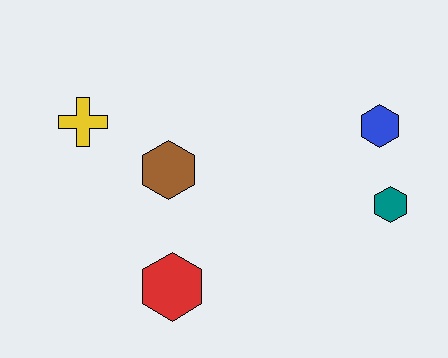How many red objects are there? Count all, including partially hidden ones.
There is 1 red object.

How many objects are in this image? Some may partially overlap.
There are 5 objects.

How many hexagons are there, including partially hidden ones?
There are 4 hexagons.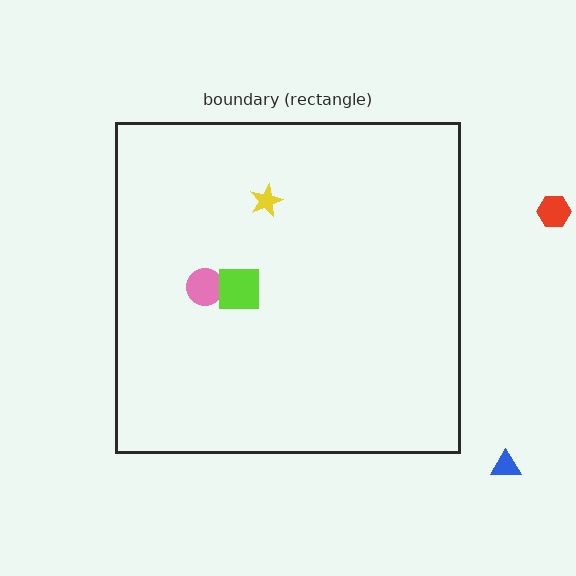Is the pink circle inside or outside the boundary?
Inside.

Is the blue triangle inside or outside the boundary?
Outside.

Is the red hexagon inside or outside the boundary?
Outside.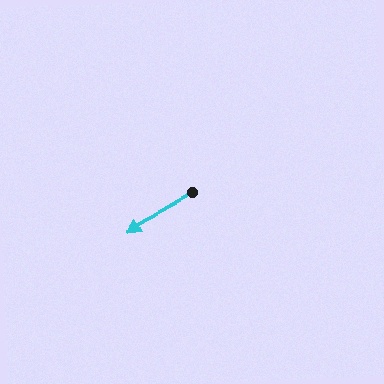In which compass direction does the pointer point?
Southwest.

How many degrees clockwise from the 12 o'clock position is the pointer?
Approximately 241 degrees.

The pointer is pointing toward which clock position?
Roughly 8 o'clock.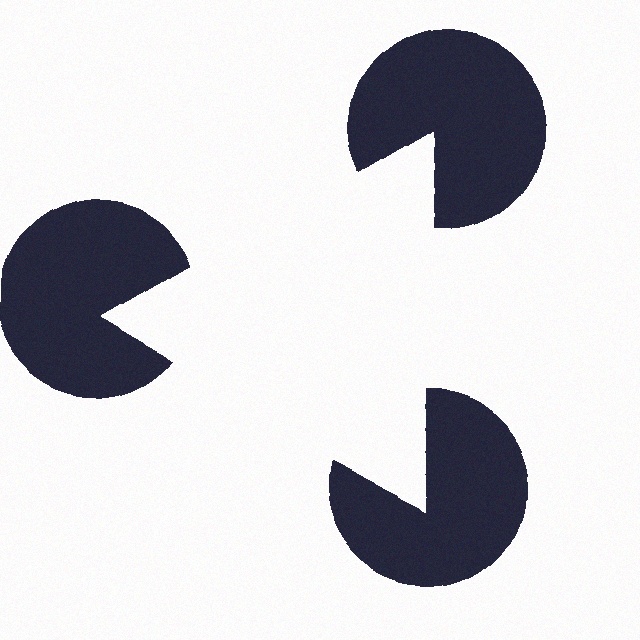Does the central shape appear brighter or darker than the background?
It typically appears slightly brighter than the background, even though no actual brightness change is drawn.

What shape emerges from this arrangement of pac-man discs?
An illusory triangle — its edges are inferred from the aligned wedge cuts in the pac-man discs, not physically drawn.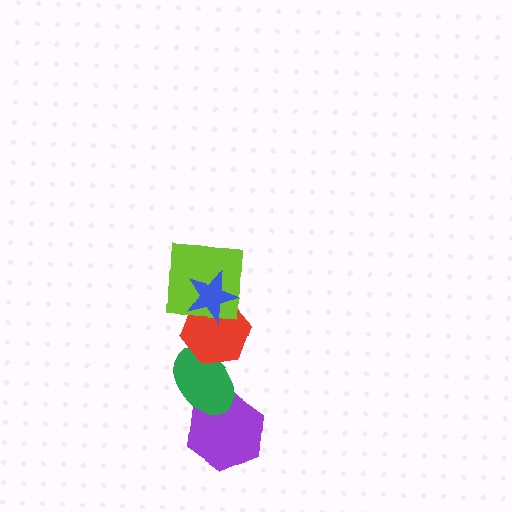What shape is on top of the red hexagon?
The lime square is on top of the red hexagon.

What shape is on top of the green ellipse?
The red hexagon is on top of the green ellipse.